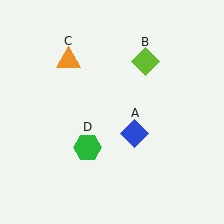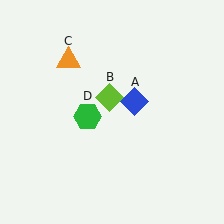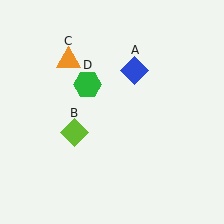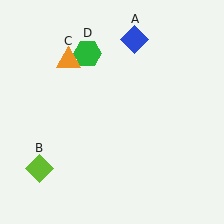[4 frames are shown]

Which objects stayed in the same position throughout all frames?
Orange triangle (object C) remained stationary.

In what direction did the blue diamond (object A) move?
The blue diamond (object A) moved up.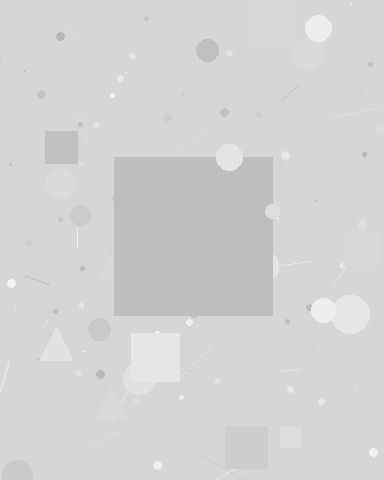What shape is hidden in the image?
A square is hidden in the image.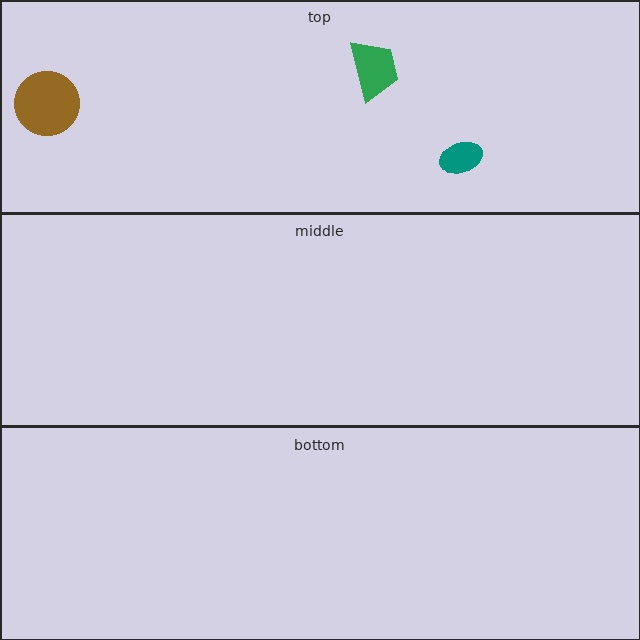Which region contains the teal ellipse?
The top region.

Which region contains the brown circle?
The top region.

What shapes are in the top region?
The green trapezoid, the teal ellipse, the brown circle.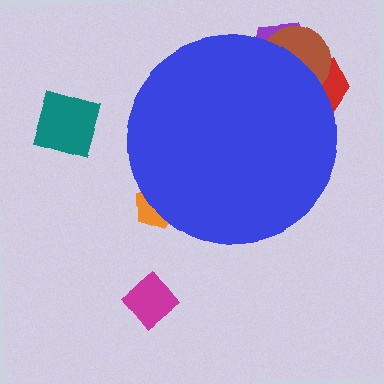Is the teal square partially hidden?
No, the teal square is fully visible.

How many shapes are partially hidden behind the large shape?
4 shapes are partially hidden.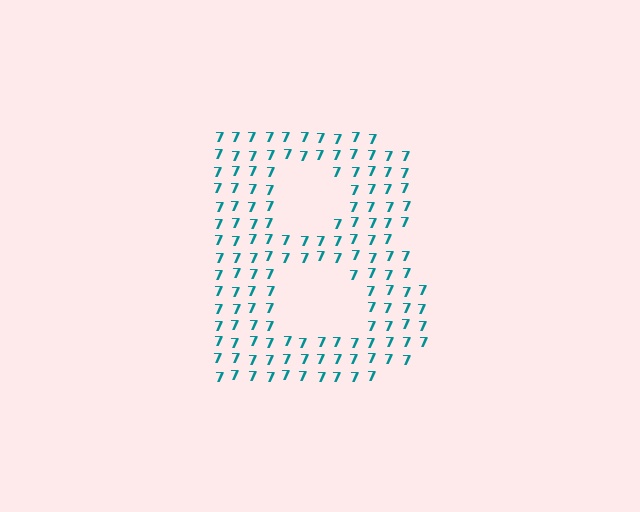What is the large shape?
The large shape is the letter B.